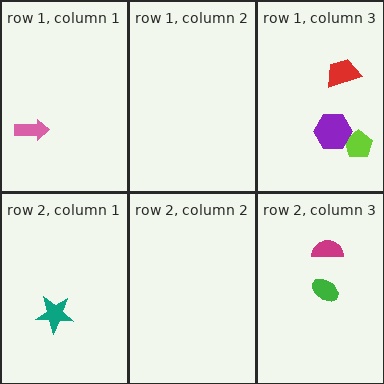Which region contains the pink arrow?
The row 1, column 1 region.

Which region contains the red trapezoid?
The row 1, column 3 region.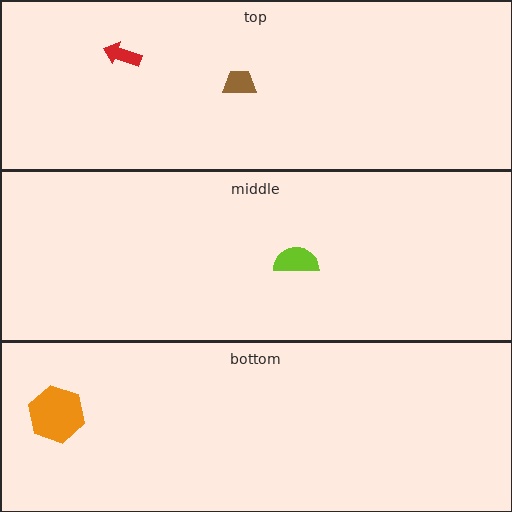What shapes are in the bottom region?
The orange hexagon.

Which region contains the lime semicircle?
The middle region.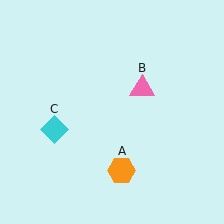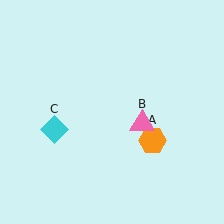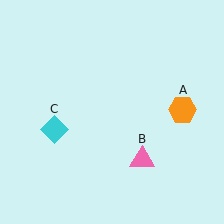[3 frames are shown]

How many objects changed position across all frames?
2 objects changed position: orange hexagon (object A), pink triangle (object B).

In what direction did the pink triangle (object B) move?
The pink triangle (object B) moved down.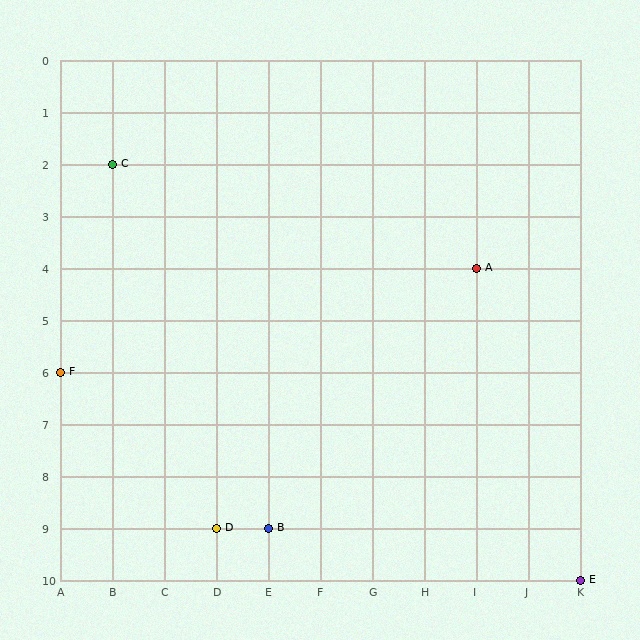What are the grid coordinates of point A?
Point A is at grid coordinates (I, 4).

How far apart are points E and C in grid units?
Points E and C are 9 columns and 8 rows apart (about 12.0 grid units diagonally).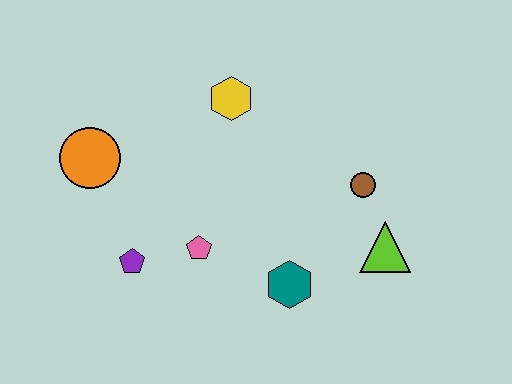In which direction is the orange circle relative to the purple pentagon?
The orange circle is above the purple pentagon.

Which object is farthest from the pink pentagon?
The lime triangle is farthest from the pink pentagon.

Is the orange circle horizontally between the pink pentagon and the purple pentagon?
No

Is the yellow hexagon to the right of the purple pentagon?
Yes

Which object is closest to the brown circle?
The lime triangle is closest to the brown circle.